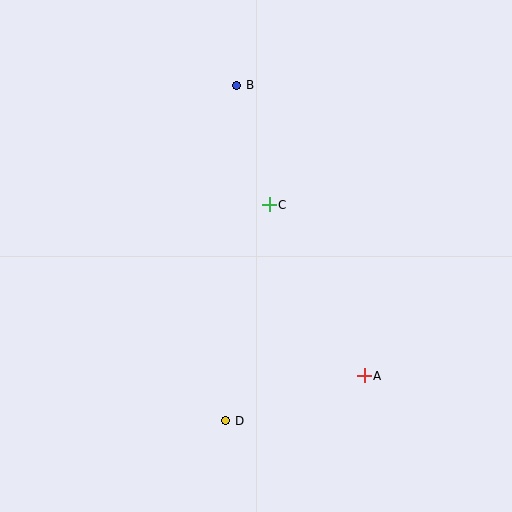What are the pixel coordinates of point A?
Point A is at (364, 376).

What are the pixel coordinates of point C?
Point C is at (269, 205).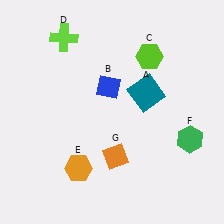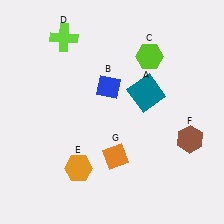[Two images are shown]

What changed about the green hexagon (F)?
In Image 1, F is green. In Image 2, it changed to brown.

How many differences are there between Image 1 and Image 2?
There is 1 difference between the two images.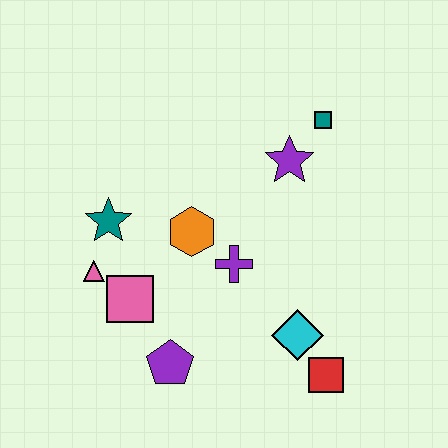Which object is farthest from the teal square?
The purple pentagon is farthest from the teal square.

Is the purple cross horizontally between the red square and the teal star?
Yes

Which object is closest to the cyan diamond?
The red square is closest to the cyan diamond.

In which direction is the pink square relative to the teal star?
The pink square is below the teal star.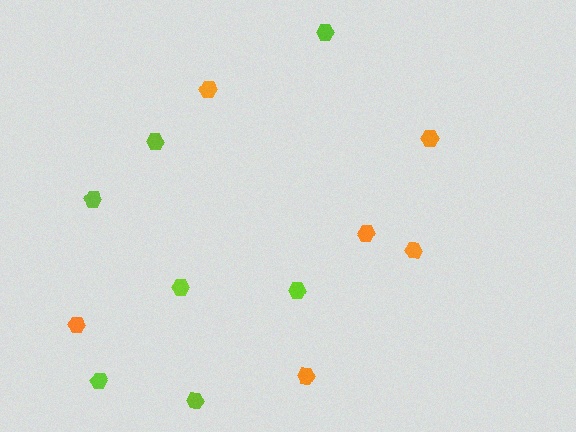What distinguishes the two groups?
There are 2 groups: one group of orange hexagons (6) and one group of lime hexagons (7).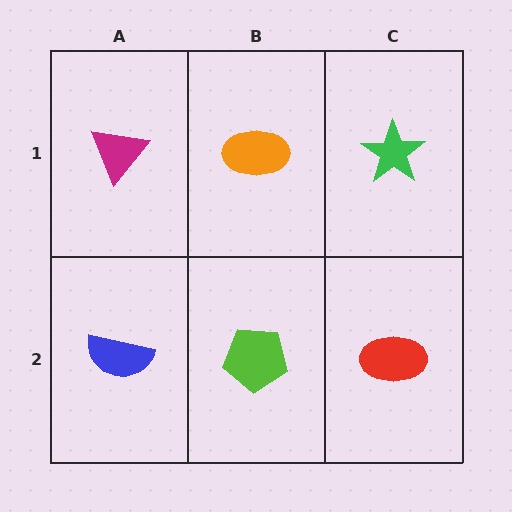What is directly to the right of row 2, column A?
A lime pentagon.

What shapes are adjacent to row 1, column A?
A blue semicircle (row 2, column A), an orange ellipse (row 1, column B).